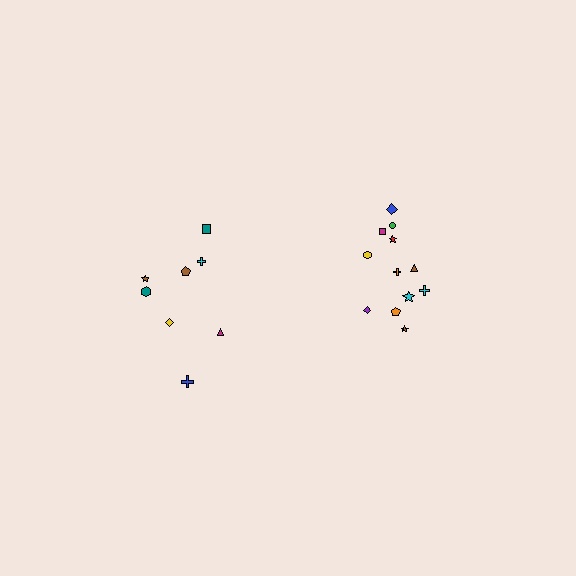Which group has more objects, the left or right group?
The right group.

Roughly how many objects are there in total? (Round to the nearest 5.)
Roughly 20 objects in total.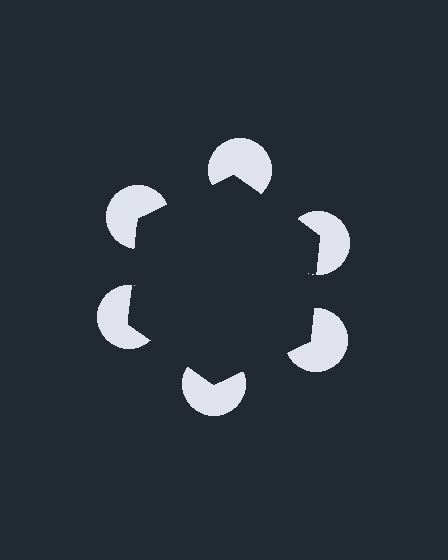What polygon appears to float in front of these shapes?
An illusory hexagon — its edges are inferred from the aligned wedge cuts in the pac-man discs, not physically drawn.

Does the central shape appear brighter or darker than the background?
It typically appears slightly darker than the background, even though no actual brightness change is drawn.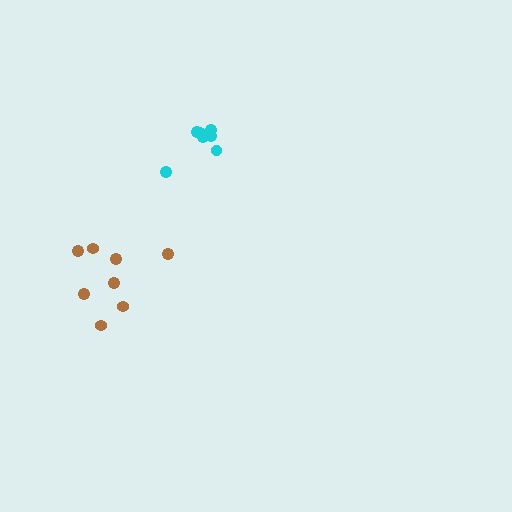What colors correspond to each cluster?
The clusters are colored: cyan, brown.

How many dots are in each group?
Group 1: 7 dots, Group 2: 8 dots (15 total).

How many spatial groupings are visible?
There are 2 spatial groupings.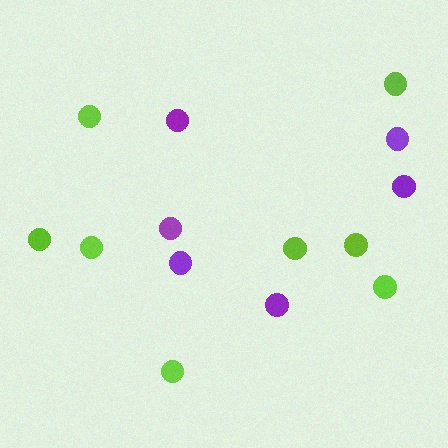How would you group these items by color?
There are 2 groups: one group of lime circles (8) and one group of purple circles (6).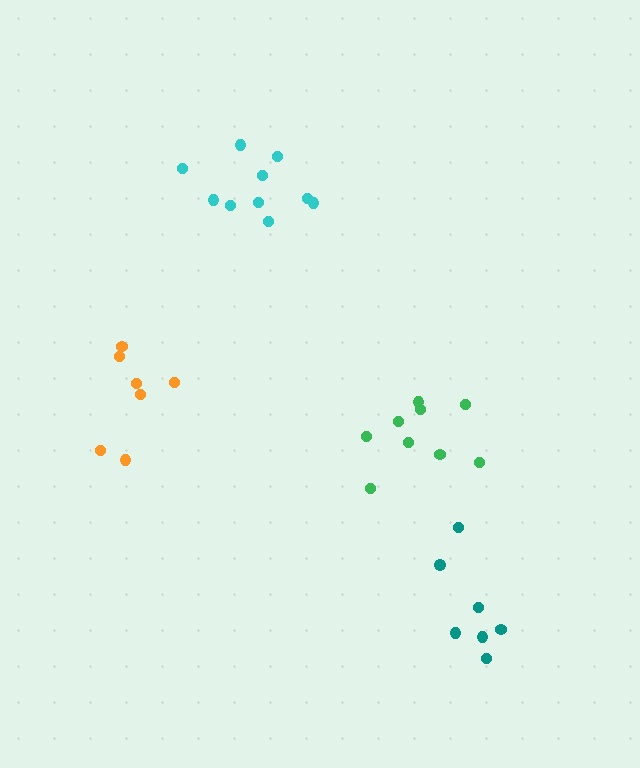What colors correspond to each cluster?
The clusters are colored: green, cyan, orange, teal.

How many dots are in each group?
Group 1: 9 dots, Group 2: 10 dots, Group 3: 7 dots, Group 4: 7 dots (33 total).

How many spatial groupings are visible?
There are 4 spatial groupings.